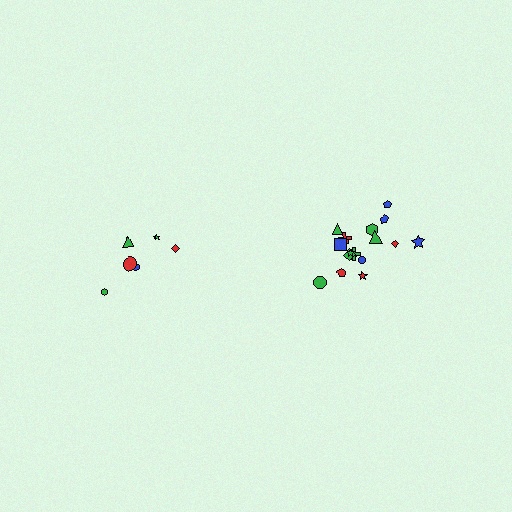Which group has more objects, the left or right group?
The right group.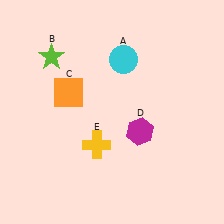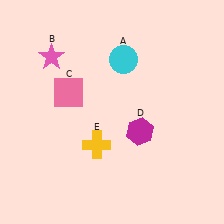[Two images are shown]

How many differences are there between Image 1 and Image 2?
There are 2 differences between the two images.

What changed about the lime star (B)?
In Image 1, B is lime. In Image 2, it changed to pink.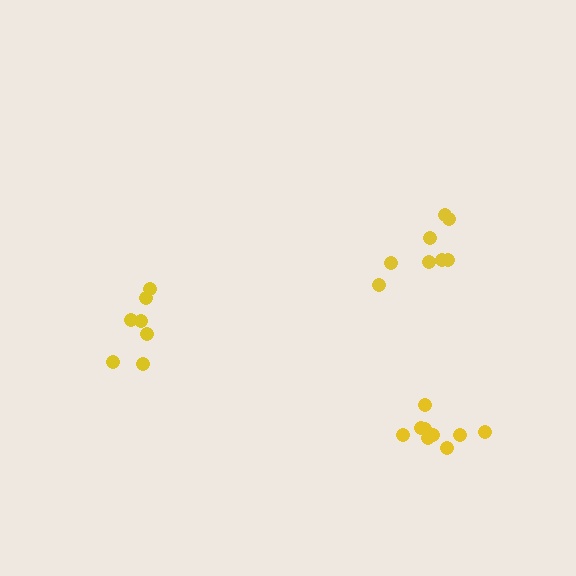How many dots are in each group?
Group 1: 7 dots, Group 2: 8 dots, Group 3: 9 dots (24 total).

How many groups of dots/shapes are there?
There are 3 groups.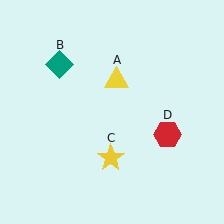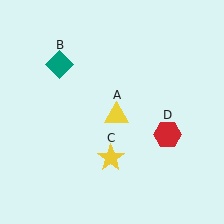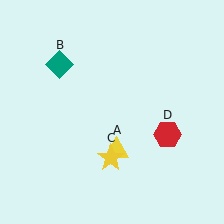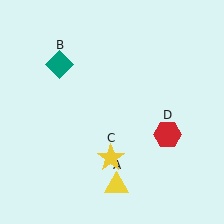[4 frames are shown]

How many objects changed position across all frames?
1 object changed position: yellow triangle (object A).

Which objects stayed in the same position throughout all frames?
Teal diamond (object B) and yellow star (object C) and red hexagon (object D) remained stationary.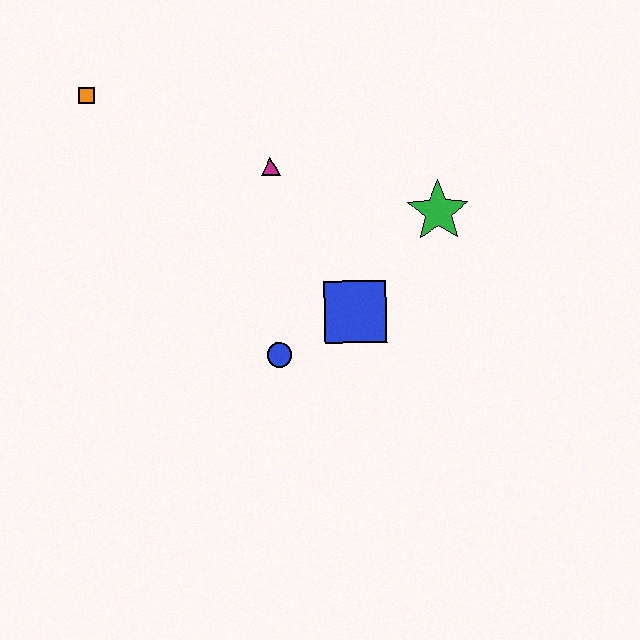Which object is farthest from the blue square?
The orange square is farthest from the blue square.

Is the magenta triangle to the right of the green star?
No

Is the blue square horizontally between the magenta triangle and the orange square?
No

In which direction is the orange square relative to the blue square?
The orange square is to the left of the blue square.